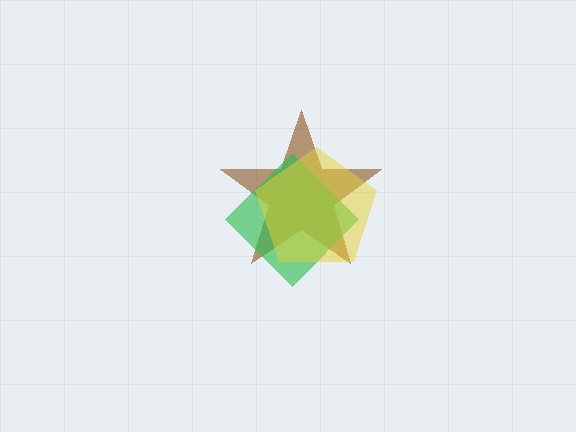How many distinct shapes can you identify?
There are 3 distinct shapes: a brown star, a green diamond, a yellow pentagon.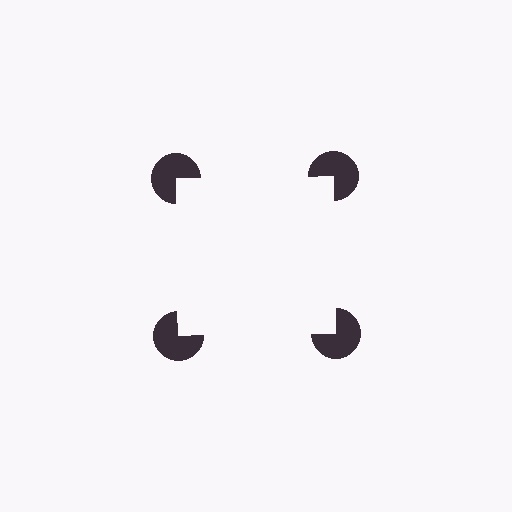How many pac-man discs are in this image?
There are 4 — one at each vertex of the illusory square.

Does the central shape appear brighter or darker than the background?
It typically appears slightly brighter than the background, even though no actual brightness change is drawn.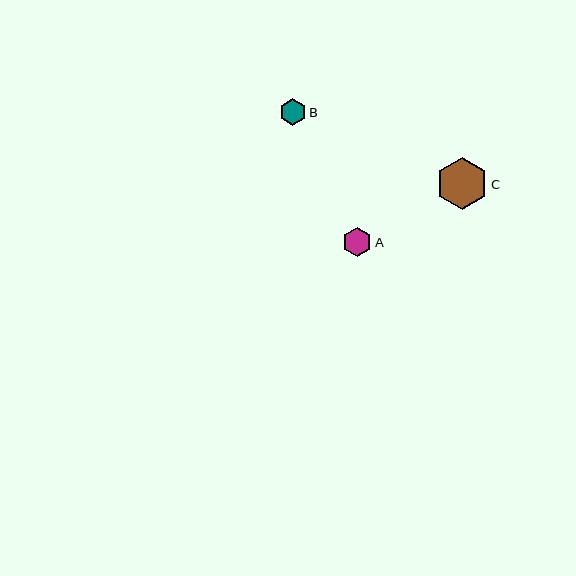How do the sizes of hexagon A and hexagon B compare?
Hexagon A and hexagon B are approximately the same size.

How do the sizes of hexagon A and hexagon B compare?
Hexagon A and hexagon B are approximately the same size.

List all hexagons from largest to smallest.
From largest to smallest: C, A, B.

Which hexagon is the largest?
Hexagon C is the largest with a size of approximately 52 pixels.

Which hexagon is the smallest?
Hexagon B is the smallest with a size of approximately 27 pixels.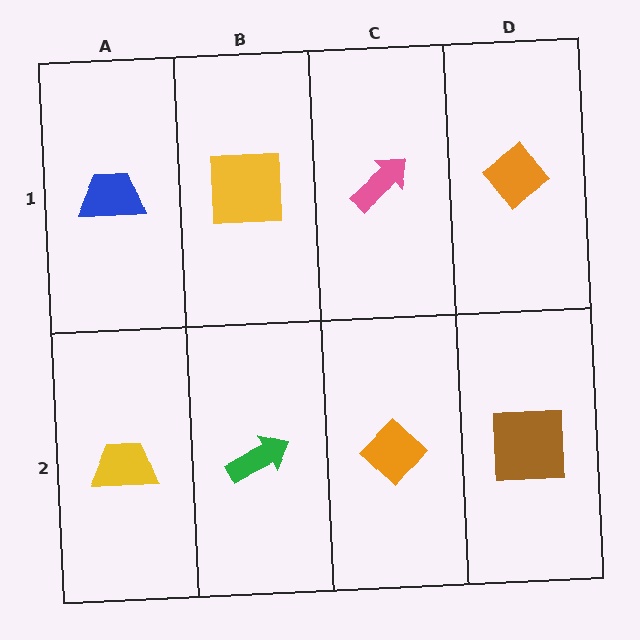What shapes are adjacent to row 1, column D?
A brown square (row 2, column D), a pink arrow (row 1, column C).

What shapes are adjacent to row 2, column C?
A pink arrow (row 1, column C), a green arrow (row 2, column B), a brown square (row 2, column D).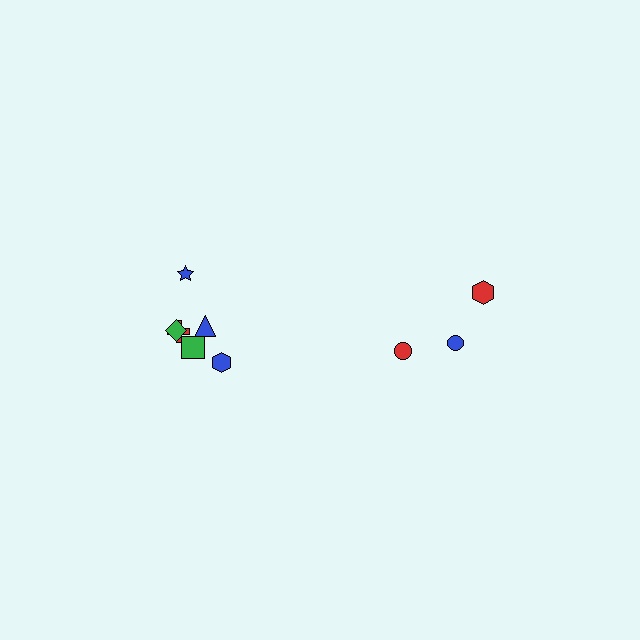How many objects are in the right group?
There are 3 objects.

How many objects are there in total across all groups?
There are 9 objects.